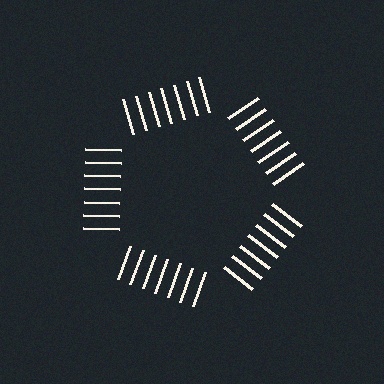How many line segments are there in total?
35 — 7 along each of the 5 edges.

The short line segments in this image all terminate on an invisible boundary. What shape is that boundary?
An illusory pentagon — the line segments terminate on its edges but no continuous stroke is drawn.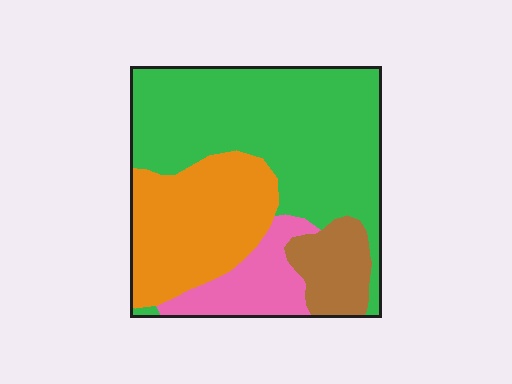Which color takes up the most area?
Green, at roughly 50%.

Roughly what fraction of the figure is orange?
Orange takes up about one quarter (1/4) of the figure.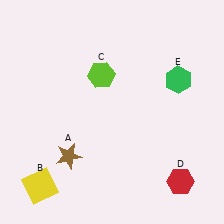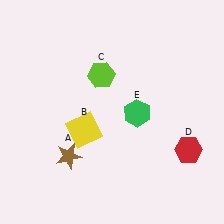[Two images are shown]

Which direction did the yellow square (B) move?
The yellow square (B) moved up.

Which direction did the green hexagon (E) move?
The green hexagon (E) moved left.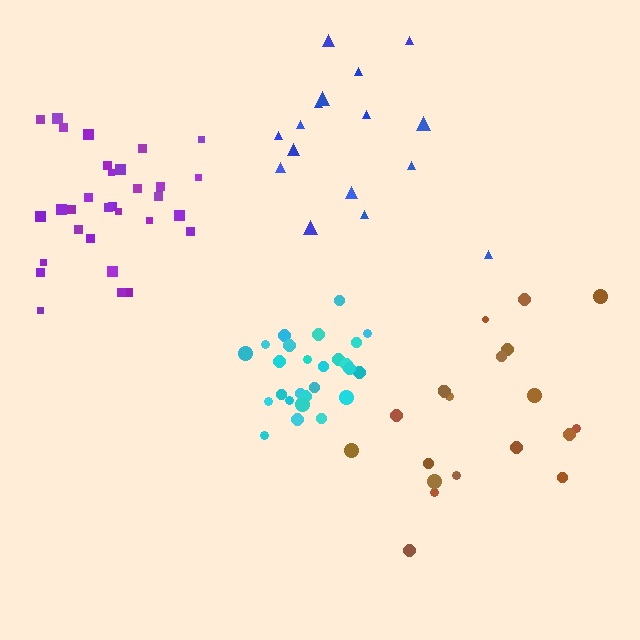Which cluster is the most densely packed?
Cyan.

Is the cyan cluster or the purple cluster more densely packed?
Cyan.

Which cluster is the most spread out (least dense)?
Blue.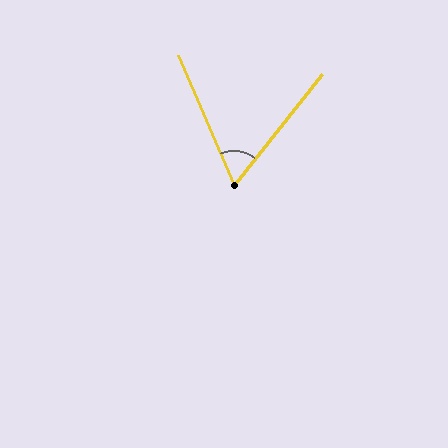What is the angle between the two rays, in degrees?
Approximately 62 degrees.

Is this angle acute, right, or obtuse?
It is acute.